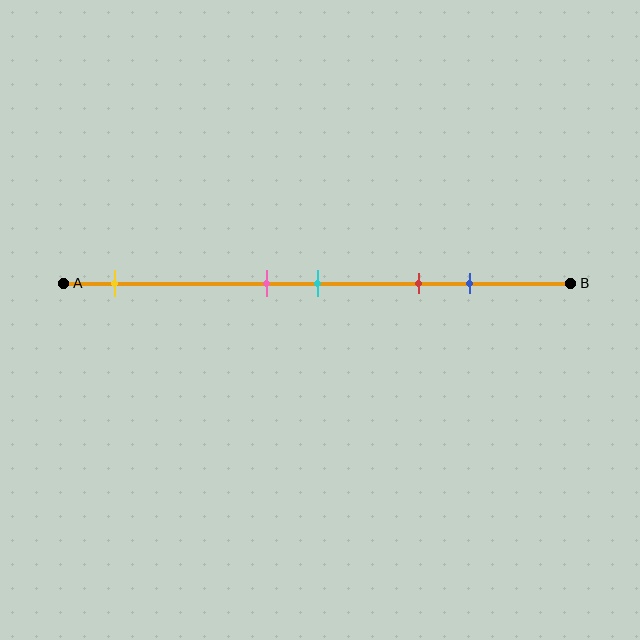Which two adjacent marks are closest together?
The pink and cyan marks are the closest adjacent pair.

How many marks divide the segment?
There are 5 marks dividing the segment.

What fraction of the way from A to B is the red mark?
The red mark is approximately 70% (0.7) of the way from A to B.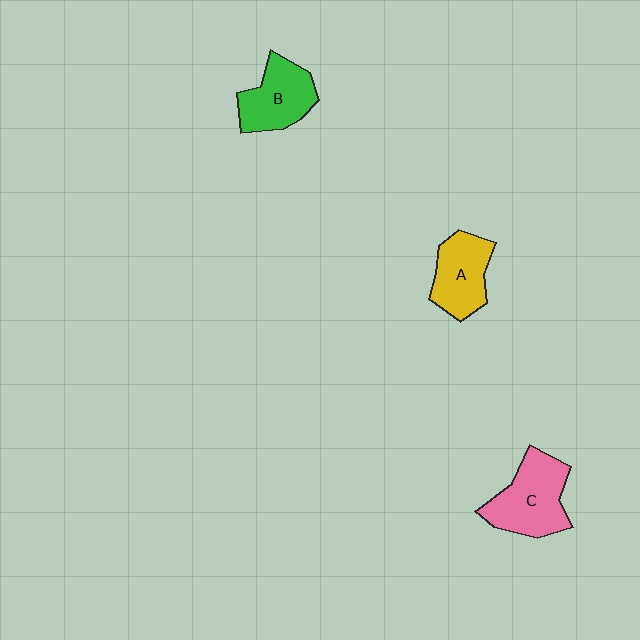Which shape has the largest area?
Shape C (pink).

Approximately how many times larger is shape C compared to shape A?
Approximately 1.3 times.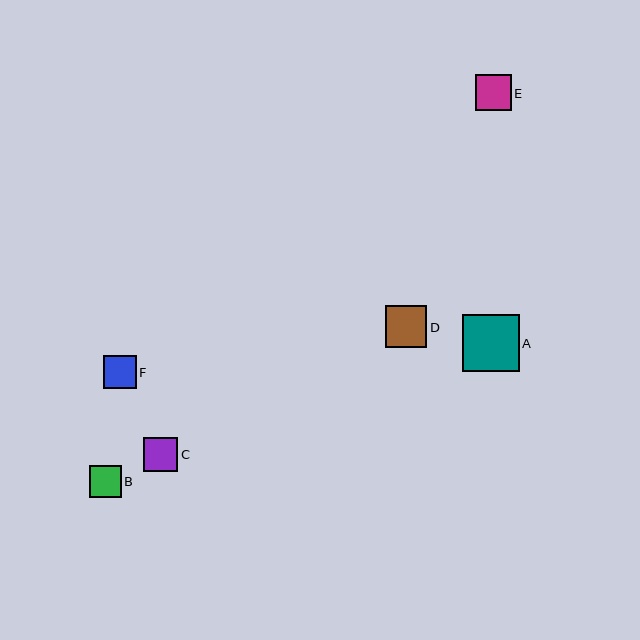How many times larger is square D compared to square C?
Square D is approximately 1.2 times the size of square C.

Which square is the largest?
Square A is the largest with a size of approximately 57 pixels.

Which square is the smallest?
Square B is the smallest with a size of approximately 32 pixels.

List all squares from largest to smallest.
From largest to smallest: A, D, E, C, F, B.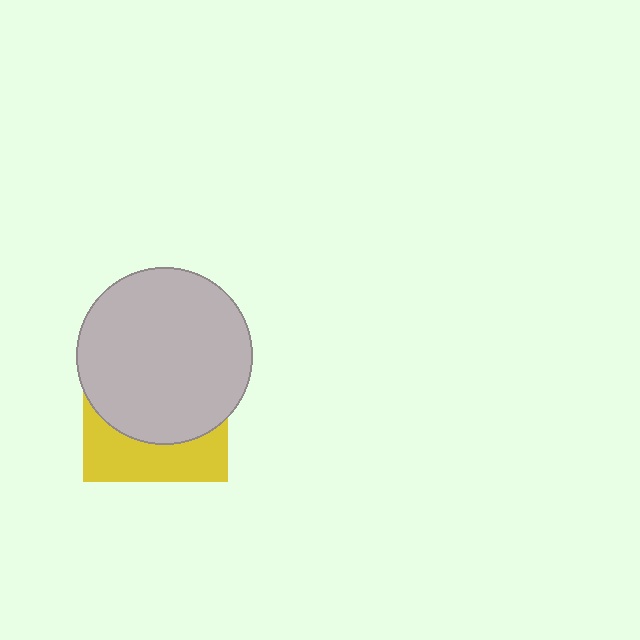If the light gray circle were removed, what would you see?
You would see the complete yellow square.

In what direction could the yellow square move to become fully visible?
The yellow square could move down. That would shift it out from behind the light gray circle entirely.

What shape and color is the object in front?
The object in front is a light gray circle.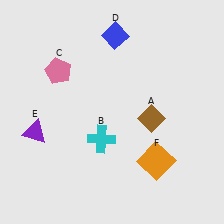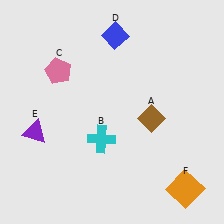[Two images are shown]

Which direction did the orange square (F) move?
The orange square (F) moved right.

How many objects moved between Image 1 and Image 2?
1 object moved between the two images.